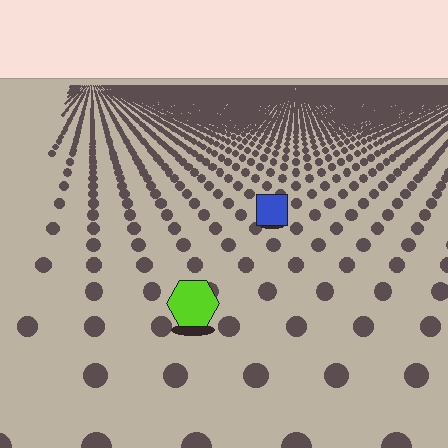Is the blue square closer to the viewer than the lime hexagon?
No. The lime hexagon is closer — you can tell from the texture gradient: the ground texture is coarser near it.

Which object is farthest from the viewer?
The blue square is farthest from the viewer. It appears smaller and the ground texture around it is denser.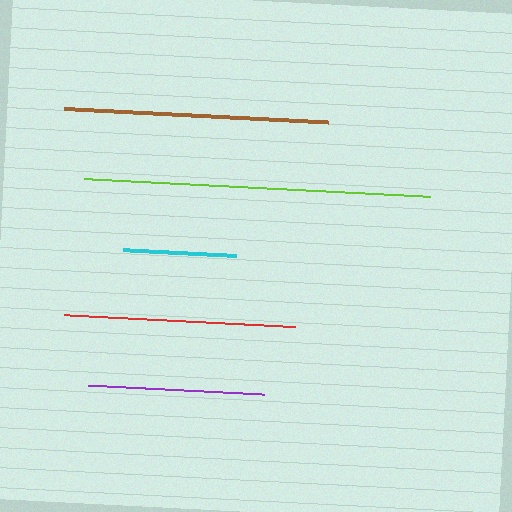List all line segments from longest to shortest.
From longest to shortest: lime, brown, red, purple, cyan.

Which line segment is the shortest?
The cyan line is the shortest at approximately 114 pixels.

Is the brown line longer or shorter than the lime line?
The lime line is longer than the brown line.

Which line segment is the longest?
The lime line is the longest at approximately 347 pixels.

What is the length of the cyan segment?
The cyan segment is approximately 114 pixels long.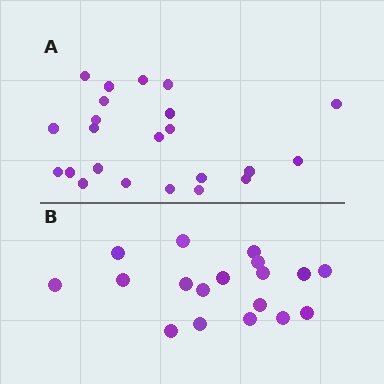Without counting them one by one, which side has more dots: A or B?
Region A (the top region) has more dots.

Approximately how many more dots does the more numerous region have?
Region A has about 5 more dots than region B.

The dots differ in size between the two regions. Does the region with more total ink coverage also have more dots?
No. Region B has more total ink coverage because its dots are larger, but region A actually contains more individual dots. Total area can be misleading — the number of items is what matters here.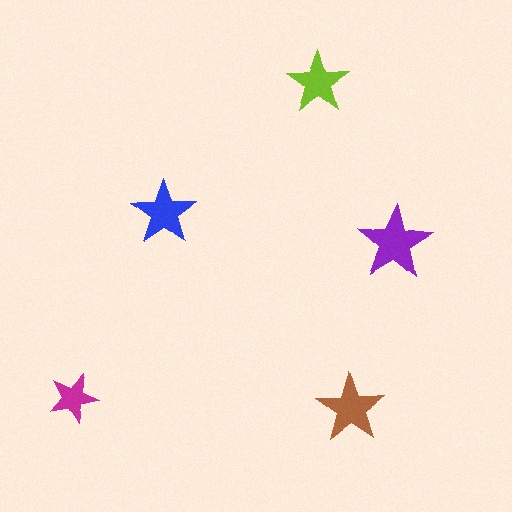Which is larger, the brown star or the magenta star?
The brown one.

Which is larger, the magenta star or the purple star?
The purple one.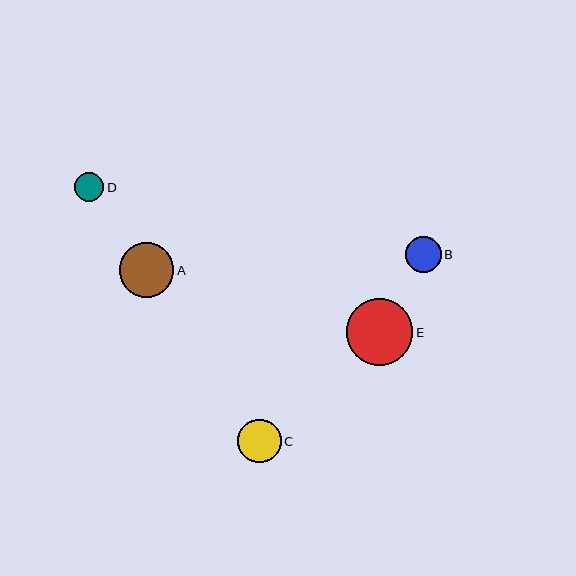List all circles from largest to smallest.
From largest to smallest: E, A, C, B, D.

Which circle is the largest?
Circle E is the largest with a size of approximately 67 pixels.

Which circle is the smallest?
Circle D is the smallest with a size of approximately 29 pixels.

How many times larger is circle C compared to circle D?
Circle C is approximately 1.5 times the size of circle D.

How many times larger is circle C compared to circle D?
Circle C is approximately 1.5 times the size of circle D.